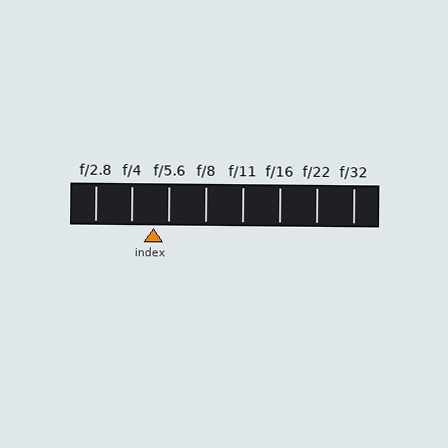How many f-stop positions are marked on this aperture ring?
There are 8 f-stop positions marked.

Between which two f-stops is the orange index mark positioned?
The index mark is between f/4 and f/5.6.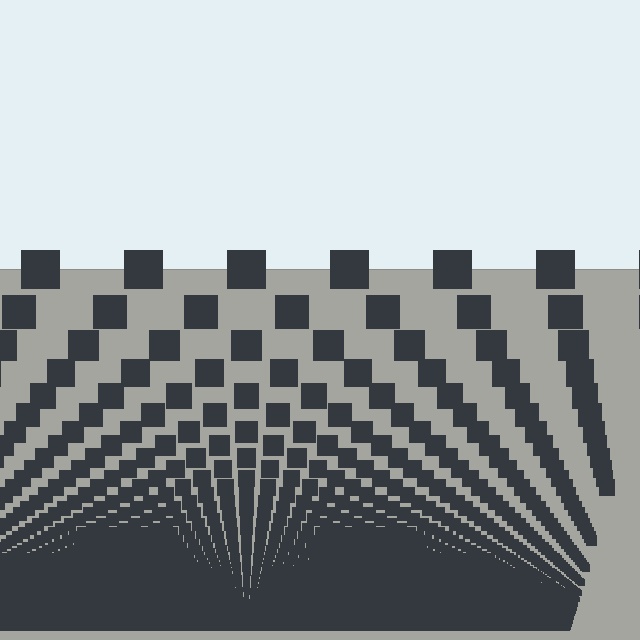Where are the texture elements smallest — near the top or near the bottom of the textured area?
Near the bottom.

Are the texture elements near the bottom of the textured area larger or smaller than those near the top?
Smaller. The gradient is inverted — elements near the bottom are smaller and denser.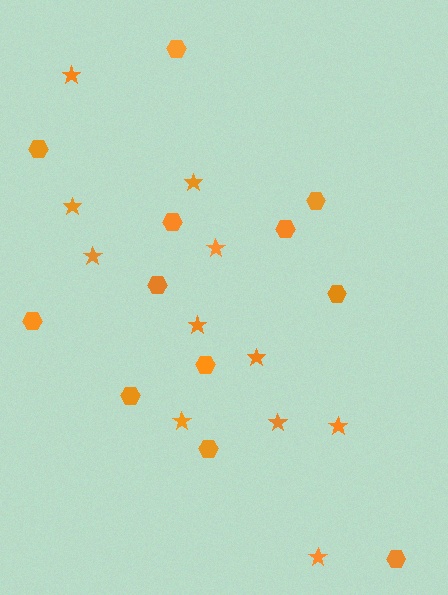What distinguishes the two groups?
There are 2 groups: one group of hexagons (12) and one group of stars (11).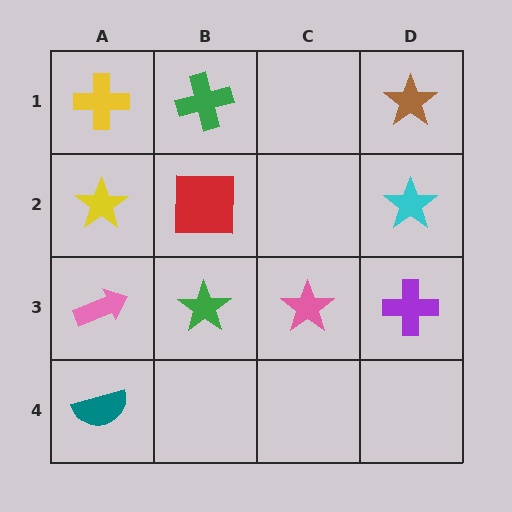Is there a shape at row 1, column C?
No, that cell is empty.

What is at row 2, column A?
A yellow star.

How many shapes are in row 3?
4 shapes.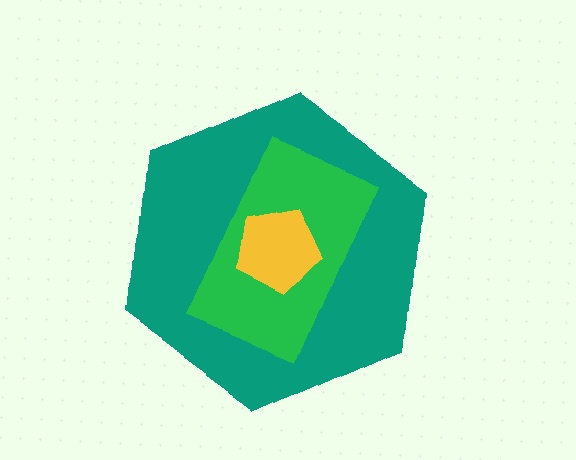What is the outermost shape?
The teal hexagon.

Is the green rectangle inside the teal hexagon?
Yes.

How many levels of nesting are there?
3.